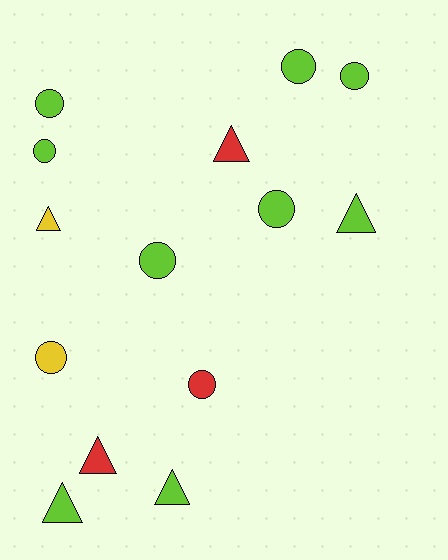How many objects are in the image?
There are 14 objects.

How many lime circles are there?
There are 6 lime circles.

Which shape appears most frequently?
Circle, with 8 objects.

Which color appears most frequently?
Lime, with 9 objects.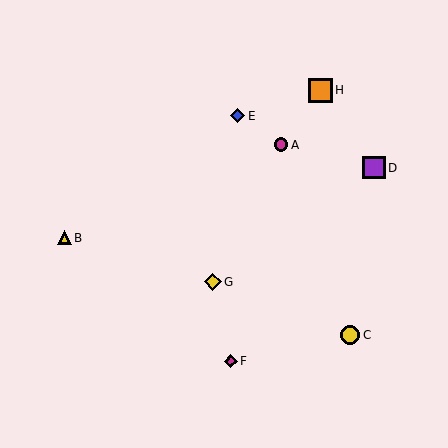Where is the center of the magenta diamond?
The center of the magenta diamond is at (231, 361).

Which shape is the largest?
The orange square (labeled H) is the largest.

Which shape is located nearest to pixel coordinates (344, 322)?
The yellow circle (labeled C) at (350, 335) is nearest to that location.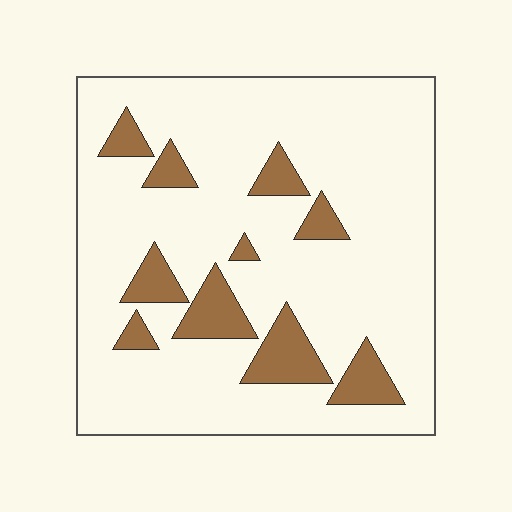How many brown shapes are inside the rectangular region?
10.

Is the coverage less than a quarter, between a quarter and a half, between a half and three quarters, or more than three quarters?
Less than a quarter.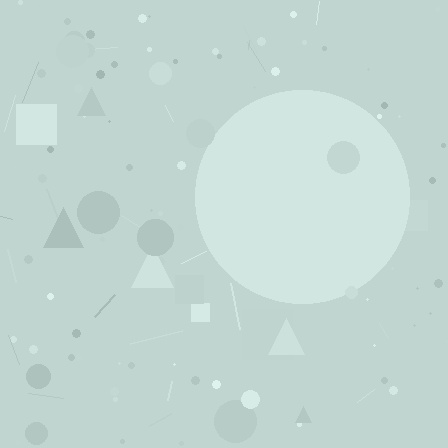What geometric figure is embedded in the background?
A circle is embedded in the background.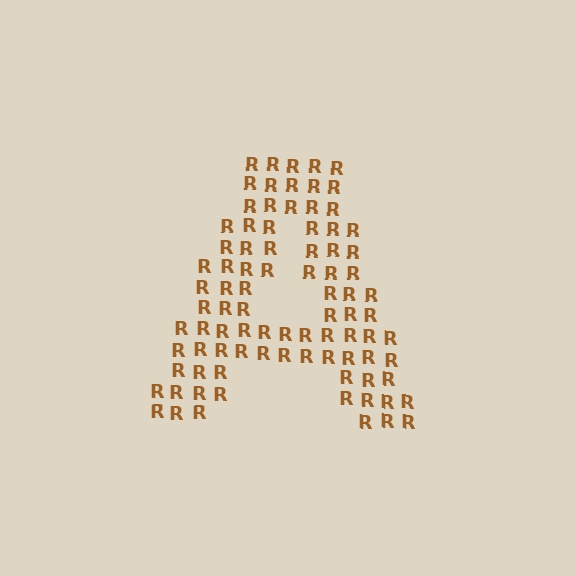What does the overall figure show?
The overall figure shows the letter A.